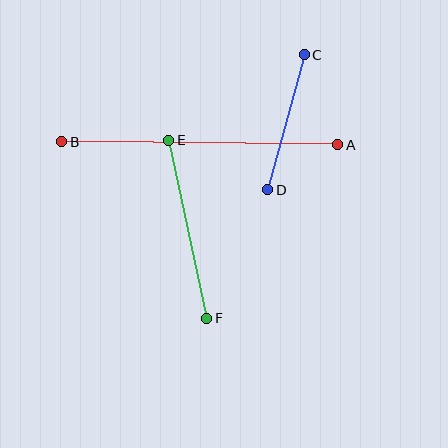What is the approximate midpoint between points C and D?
The midpoint is at approximately (286, 122) pixels.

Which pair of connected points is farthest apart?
Points A and B are farthest apart.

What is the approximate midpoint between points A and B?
The midpoint is at approximately (200, 143) pixels.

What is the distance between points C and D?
The distance is approximately 140 pixels.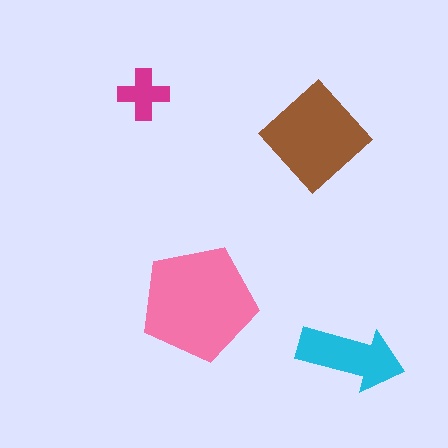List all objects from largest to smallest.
The pink pentagon, the brown diamond, the cyan arrow, the magenta cross.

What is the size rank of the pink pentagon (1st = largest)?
1st.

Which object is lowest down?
The cyan arrow is bottommost.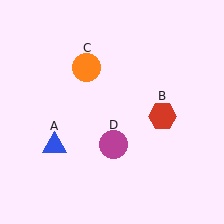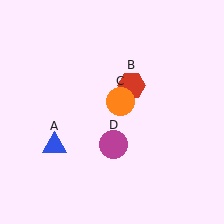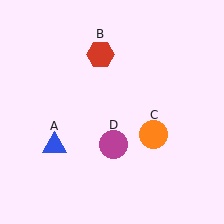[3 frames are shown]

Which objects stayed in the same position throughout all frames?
Blue triangle (object A) and magenta circle (object D) remained stationary.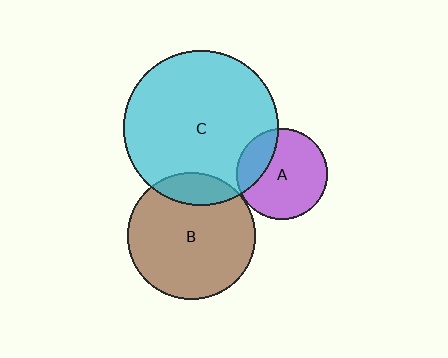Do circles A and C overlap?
Yes.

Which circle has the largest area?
Circle C (cyan).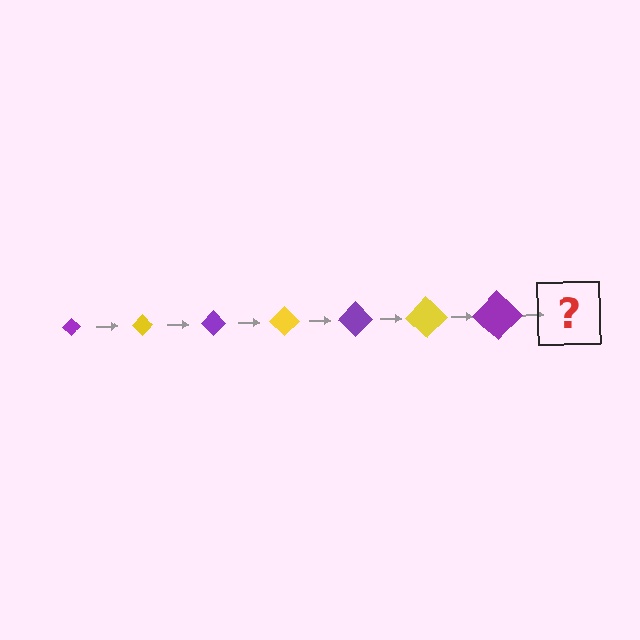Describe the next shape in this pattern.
It should be a yellow diamond, larger than the previous one.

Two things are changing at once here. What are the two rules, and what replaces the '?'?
The two rules are that the diamond grows larger each step and the color cycles through purple and yellow. The '?' should be a yellow diamond, larger than the previous one.